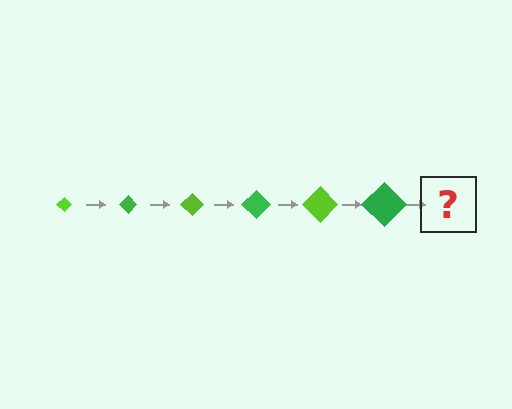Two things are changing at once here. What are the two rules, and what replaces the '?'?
The two rules are that the diamond grows larger each step and the color cycles through lime and green. The '?' should be a lime diamond, larger than the previous one.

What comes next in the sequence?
The next element should be a lime diamond, larger than the previous one.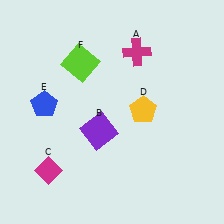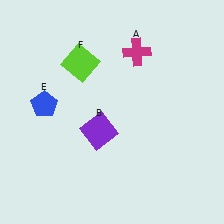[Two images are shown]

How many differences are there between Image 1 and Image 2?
There are 2 differences between the two images.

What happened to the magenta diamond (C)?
The magenta diamond (C) was removed in Image 2. It was in the bottom-left area of Image 1.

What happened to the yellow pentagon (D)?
The yellow pentagon (D) was removed in Image 2. It was in the top-right area of Image 1.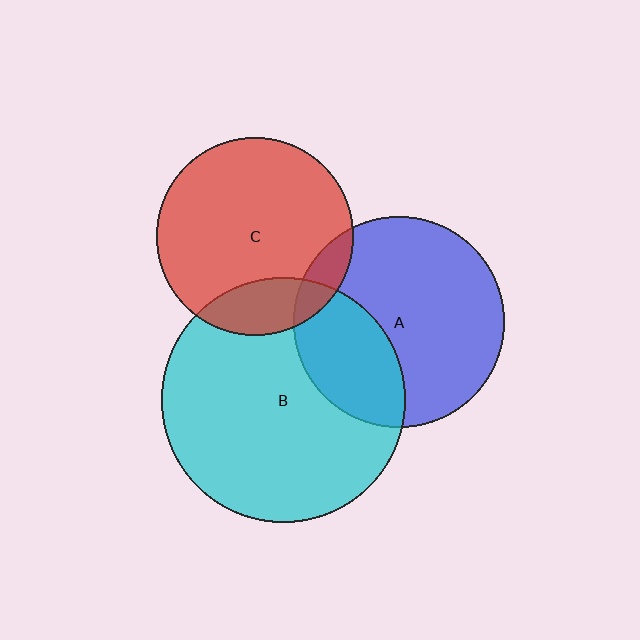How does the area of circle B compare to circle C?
Approximately 1.5 times.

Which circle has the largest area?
Circle B (cyan).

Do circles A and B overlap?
Yes.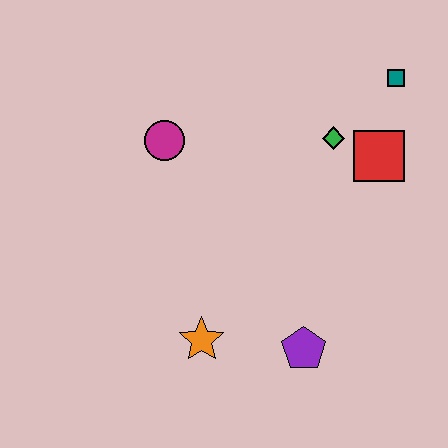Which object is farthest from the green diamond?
The orange star is farthest from the green diamond.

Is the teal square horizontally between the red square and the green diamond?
No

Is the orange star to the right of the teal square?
No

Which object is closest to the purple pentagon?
The orange star is closest to the purple pentagon.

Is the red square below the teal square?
Yes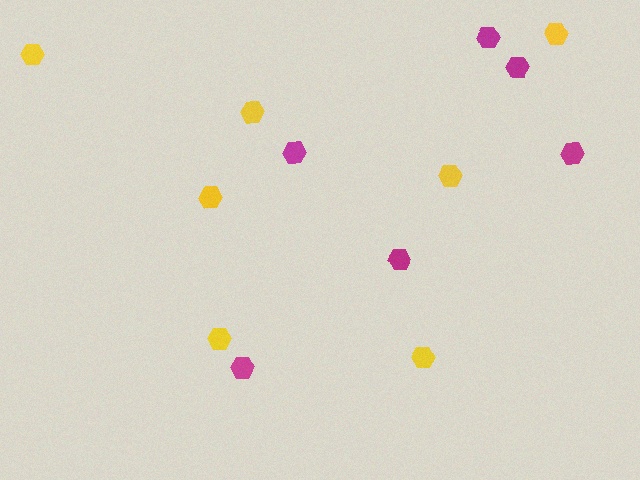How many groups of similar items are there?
There are 2 groups: one group of yellow hexagons (7) and one group of magenta hexagons (6).